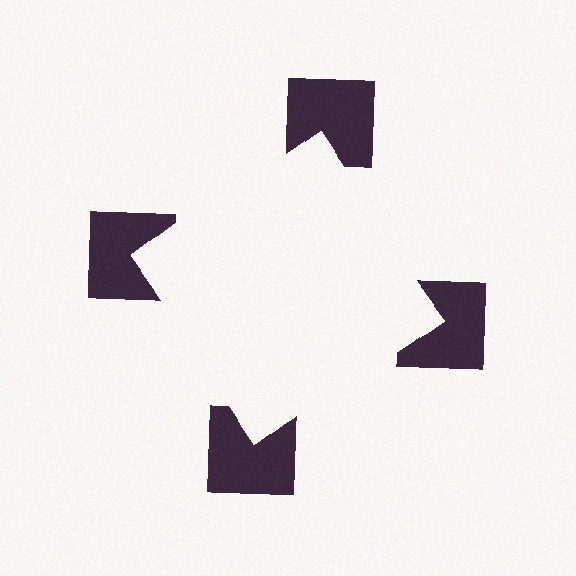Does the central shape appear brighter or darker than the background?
It typically appears slightly brighter than the background, even though no actual brightness change is drawn.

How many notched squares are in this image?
There are 4 — one at each vertex of the illusory square.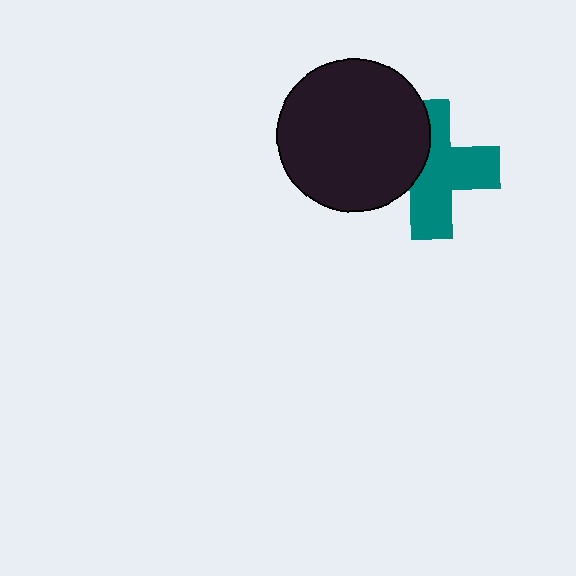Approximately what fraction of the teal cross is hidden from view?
Roughly 36% of the teal cross is hidden behind the black circle.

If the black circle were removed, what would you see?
You would see the complete teal cross.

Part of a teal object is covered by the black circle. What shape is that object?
It is a cross.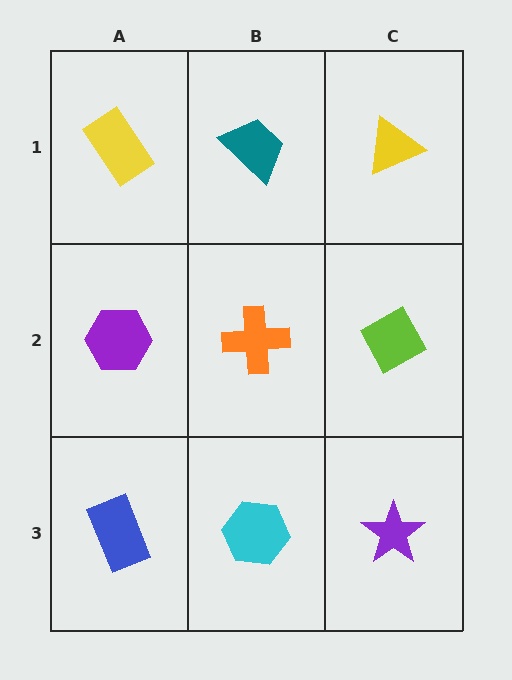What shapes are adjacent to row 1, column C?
A lime diamond (row 2, column C), a teal trapezoid (row 1, column B).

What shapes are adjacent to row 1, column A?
A purple hexagon (row 2, column A), a teal trapezoid (row 1, column B).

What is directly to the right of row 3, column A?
A cyan hexagon.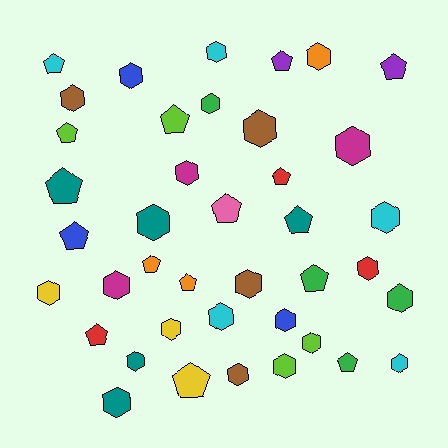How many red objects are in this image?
There are 3 red objects.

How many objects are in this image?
There are 40 objects.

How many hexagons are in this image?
There are 24 hexagons.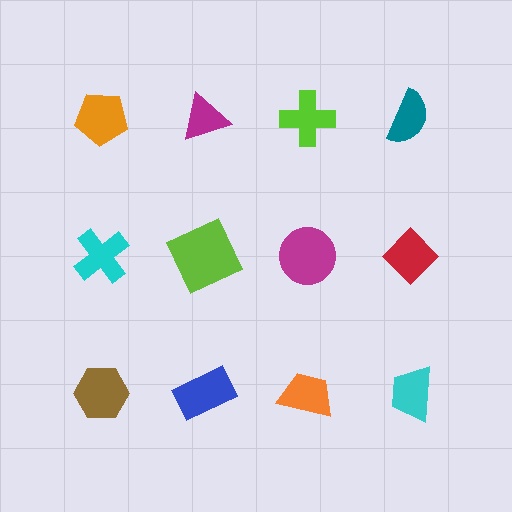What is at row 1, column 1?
An orange pentagon.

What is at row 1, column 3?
A lime cross.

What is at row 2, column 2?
A lime square.